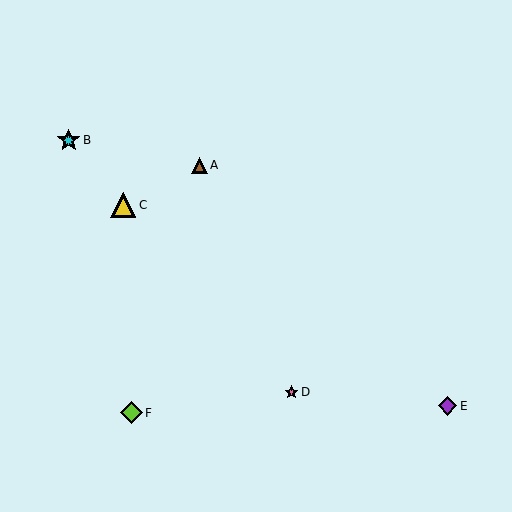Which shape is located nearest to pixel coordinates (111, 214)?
The yellow triangle (labeled C) at (123, 205) is nearest to that location.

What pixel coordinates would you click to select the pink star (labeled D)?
Click at (292, 392) to select the pink star D.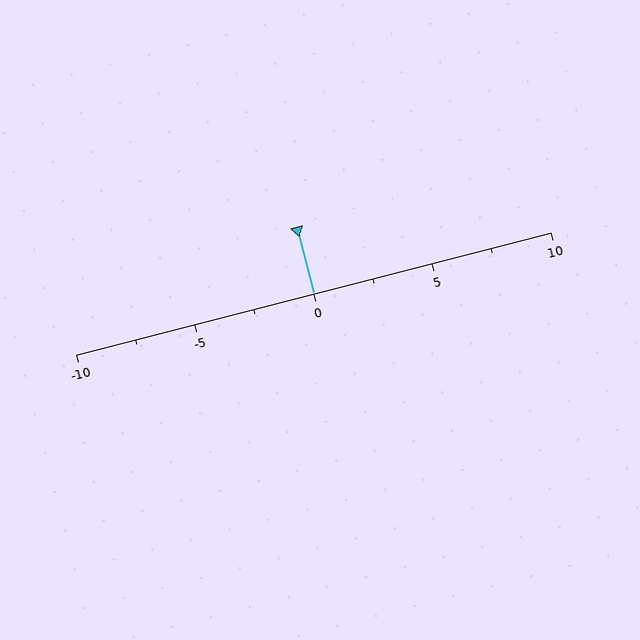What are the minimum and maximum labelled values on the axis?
The axis runs from -10 to 10.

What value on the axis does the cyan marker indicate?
The marker indicates approximately 0.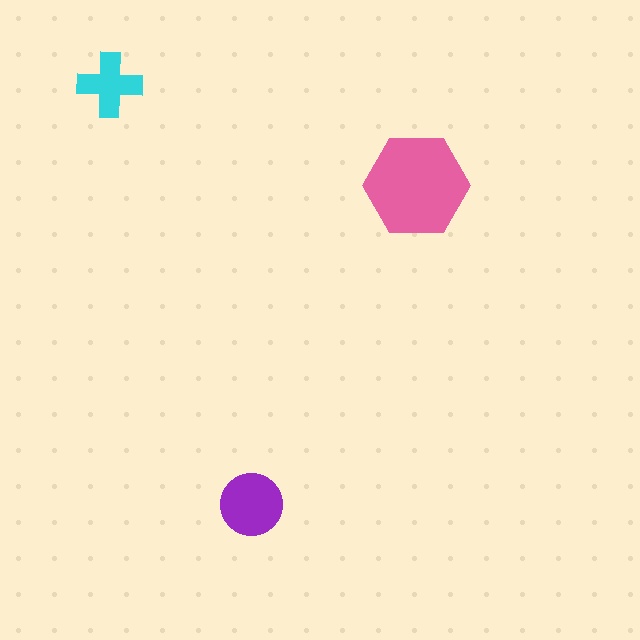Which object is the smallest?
The cyan cross.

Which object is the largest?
The pink hexagon.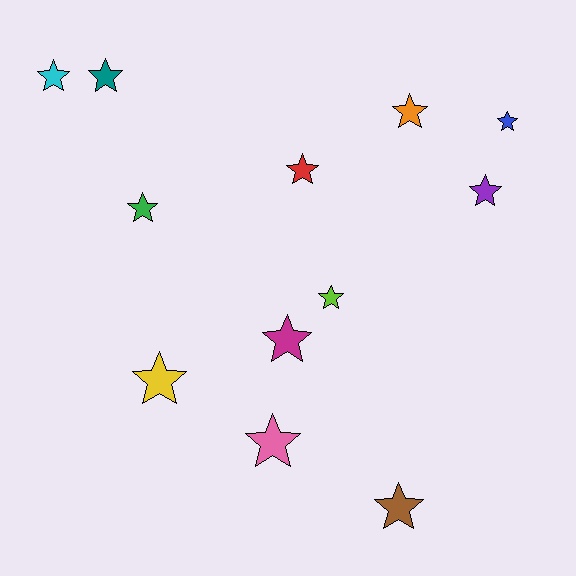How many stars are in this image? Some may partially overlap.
There are 12 stars.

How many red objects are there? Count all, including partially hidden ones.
There is 1 red object.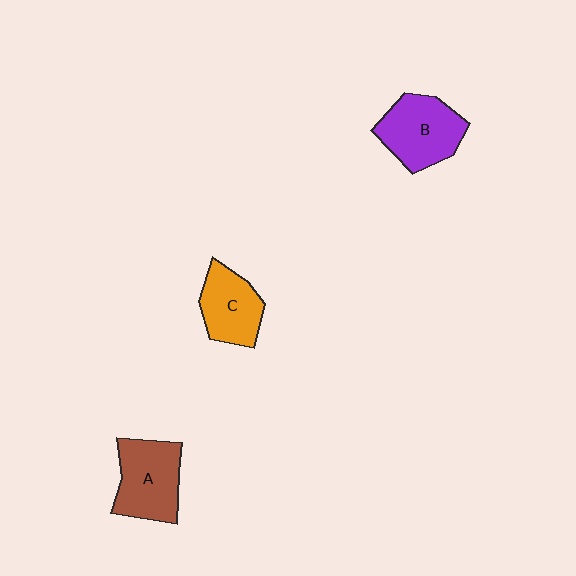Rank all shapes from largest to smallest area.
From largest to smallest: B (purple), A (brown), C (orange).